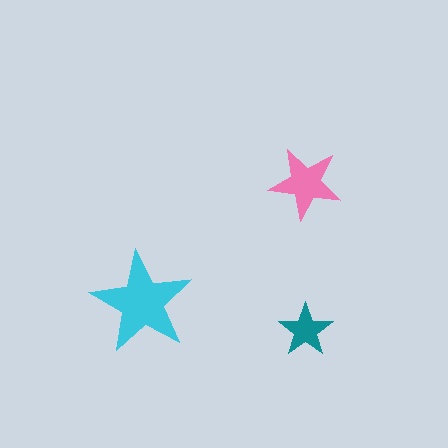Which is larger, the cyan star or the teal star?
The cyan one.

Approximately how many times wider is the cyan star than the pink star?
About 1.5 times wider.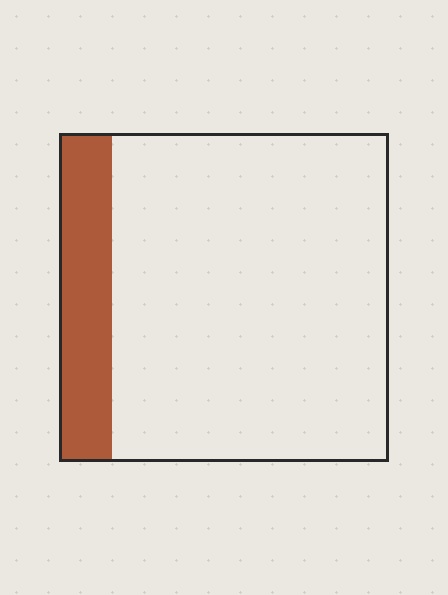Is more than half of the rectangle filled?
No.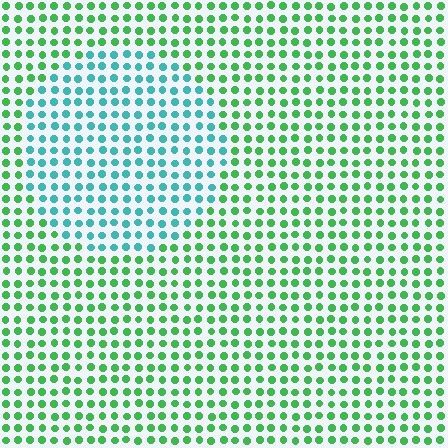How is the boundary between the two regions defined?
The boundary is defined purely by a slight shift in hue (about 49 degrees). Spacing, size, and orientation are identical on both sides.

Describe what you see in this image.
The image is filled with small green elements in a uniform arrangement. A circle-shaped region is visible where the elements are tinted to a slightly different hue, forming a subtle color boundary.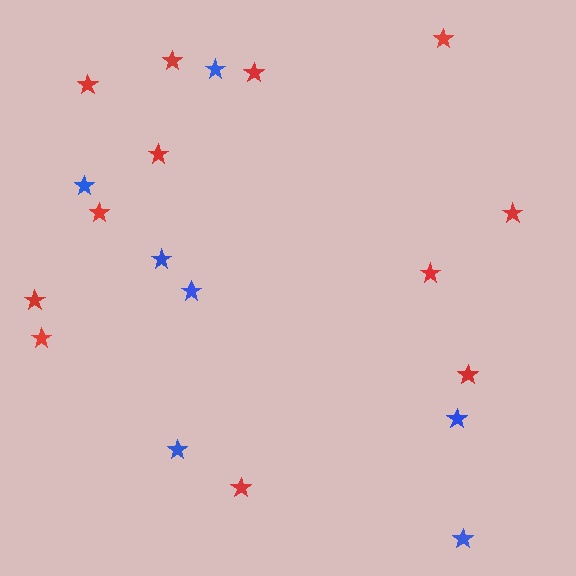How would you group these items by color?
There are 2 groups: one group of red stars (12) and one group of blue stars (7).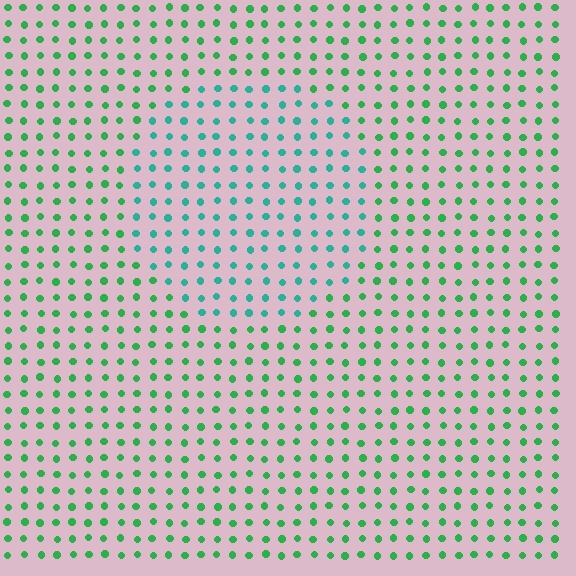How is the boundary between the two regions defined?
The boundary is defined purely by a slight shift in hue (about 35 degrees). Spacing, size, and orientation are identical on both sides.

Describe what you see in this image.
The image is filled with small green elements in a uniform arrangement. A circle-shaped region is visible where the elements are tinted to a slightly different hue, forming a subtle color boundary.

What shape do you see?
I see a circle.